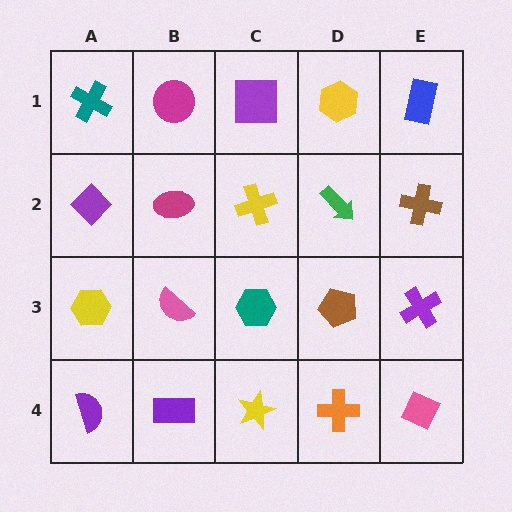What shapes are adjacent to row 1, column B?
A magenta ellipse (row 2, column B), a teal cross (row 1, column A), a purple square (row 1, column C).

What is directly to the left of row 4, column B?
A purple semicircle.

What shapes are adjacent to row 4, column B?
A pink semicircle (row 3, column B), a purple semicircle (row 4, column A), a yellow star (row 4, column C).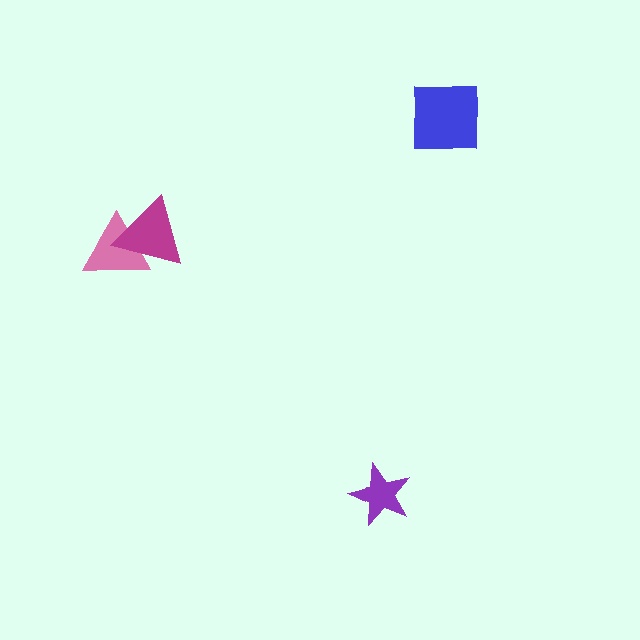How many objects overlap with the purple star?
0 objects overlap with the purple star.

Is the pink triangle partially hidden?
Yes, it is partially covered by another shape.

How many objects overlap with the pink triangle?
1 object overlaps with the pink triangle.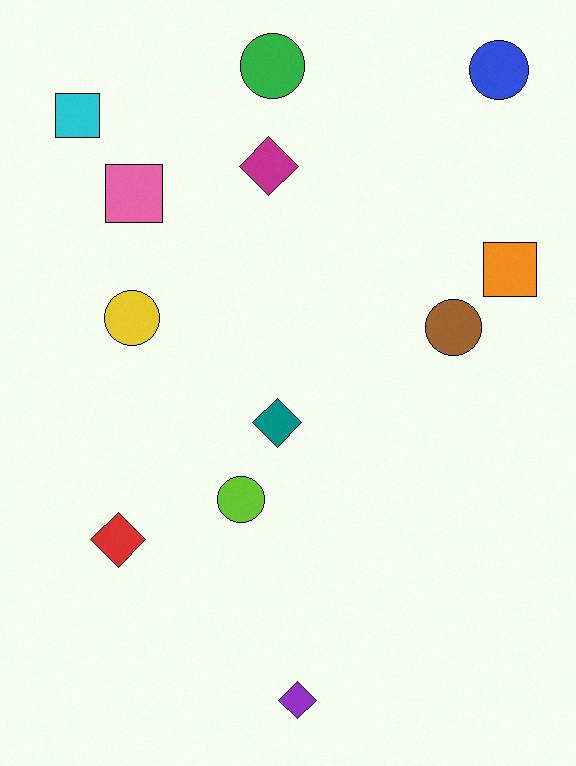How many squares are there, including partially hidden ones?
There are 3 squares.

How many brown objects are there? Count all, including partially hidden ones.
There is 1 brown object.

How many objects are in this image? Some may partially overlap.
There are 12 objects.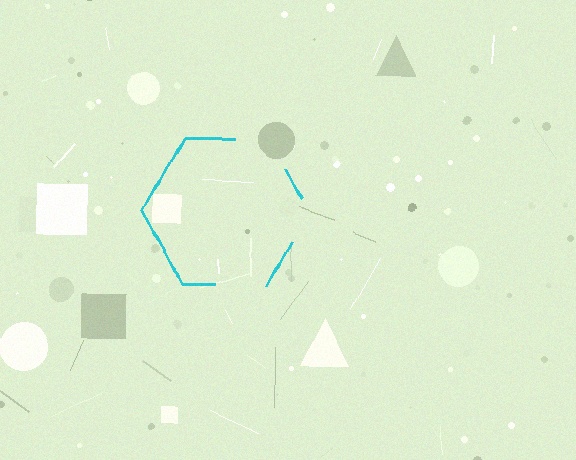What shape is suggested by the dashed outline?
The dashed outline suggests a hexagon.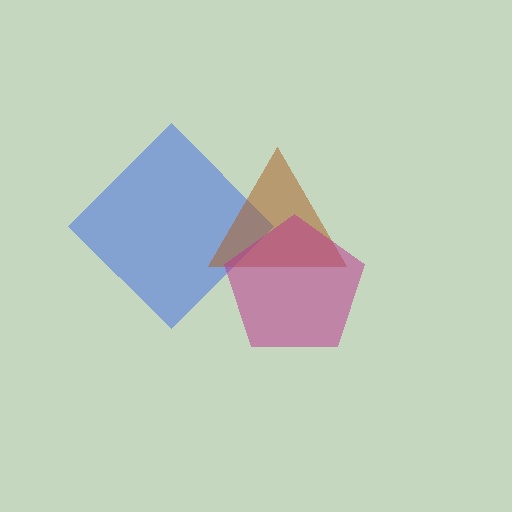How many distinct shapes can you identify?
There are 3 distinct shapes: a blue diamond, a brown triangle, a magenta pentagon.